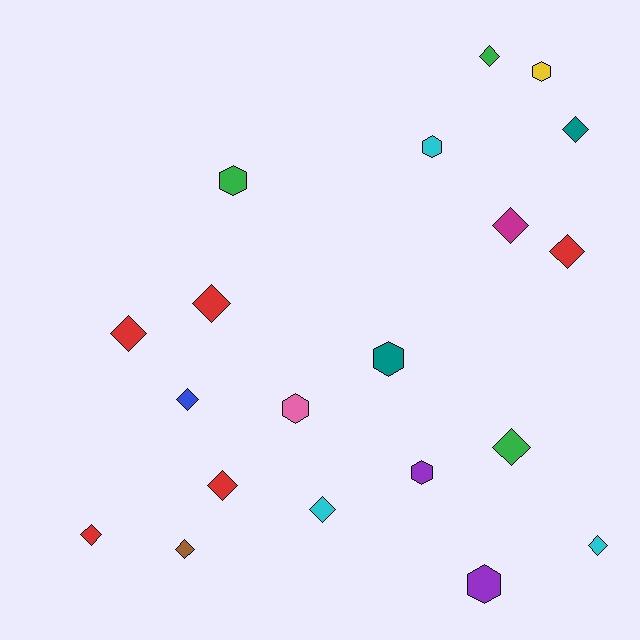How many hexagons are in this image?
There are 7 hexagons.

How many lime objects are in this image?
There are no lime objects.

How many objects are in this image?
There are 20 objects.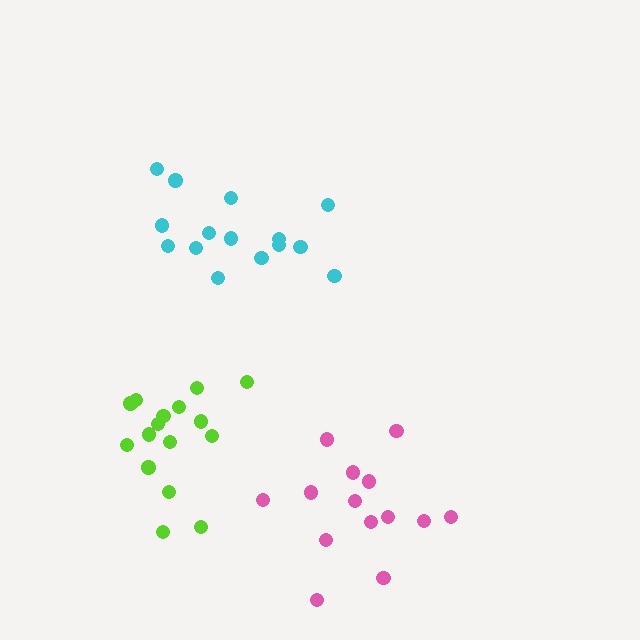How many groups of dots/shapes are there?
There are 3 groups.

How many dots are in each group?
Group 1: 16 dots, Group 2: 14 dots, Group 3: 15 dots (45 total).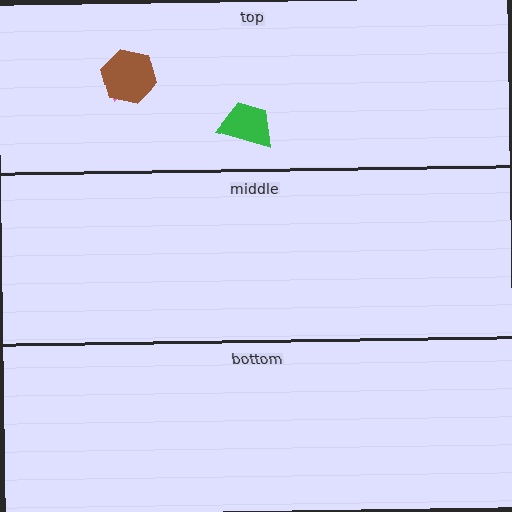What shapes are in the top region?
The pink triangle, the brown hexagon, the green trapezoid.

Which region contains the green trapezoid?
The top region.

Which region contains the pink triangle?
The top region.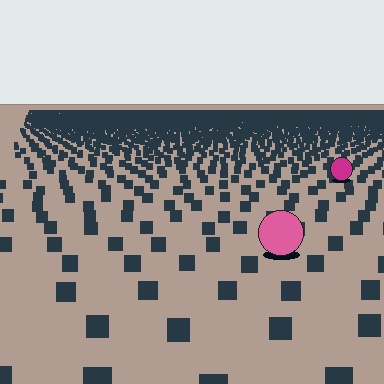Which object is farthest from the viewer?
The magenta circle is farthest from the viewer. It appears smaller and the ground texture around it is denser.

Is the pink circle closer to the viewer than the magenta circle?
Yes. The pink circle is closer — you can tell from the texture gradient: the ground texture is coarser near it.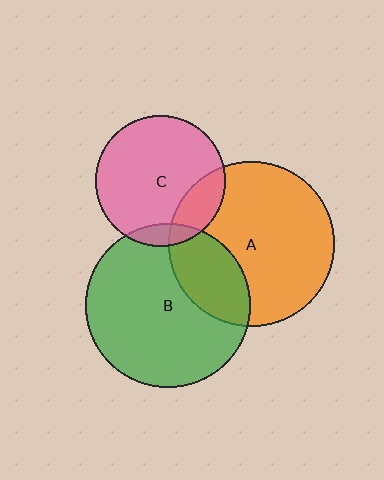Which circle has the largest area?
Circle A (orange).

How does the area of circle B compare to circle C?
Approximately 1.6 times.